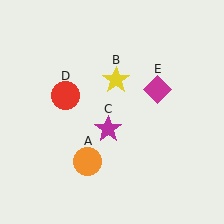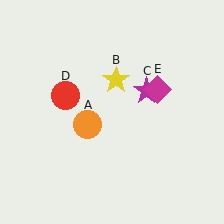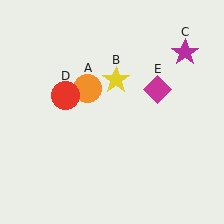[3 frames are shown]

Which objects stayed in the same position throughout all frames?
Yellow star (object B) and red circle (object D) and magenta diamond (object E) remained stationary.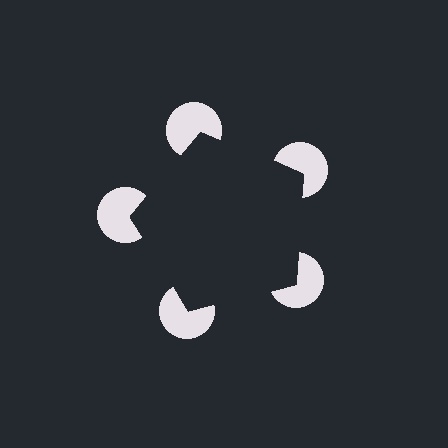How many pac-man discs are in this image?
There are 5 — one at each vertex of the illusory pentagon.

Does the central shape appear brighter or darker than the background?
It typically appears slightly darker than the background, even though no actual brightness change is drawn.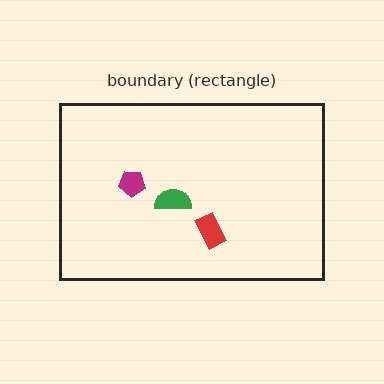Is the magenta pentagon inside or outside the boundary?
Inside.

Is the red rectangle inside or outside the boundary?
Inside.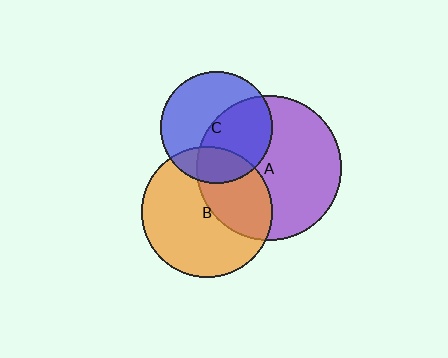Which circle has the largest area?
Circle A (purple).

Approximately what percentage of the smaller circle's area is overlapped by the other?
Approximately 35%.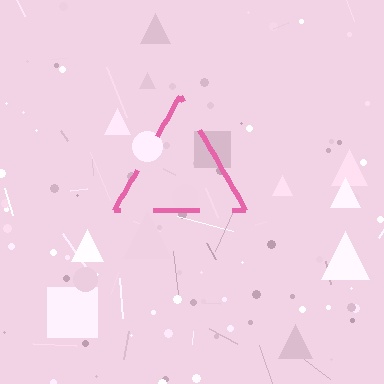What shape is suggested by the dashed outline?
The dashed outline suggests a triangle.